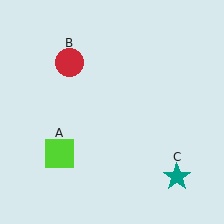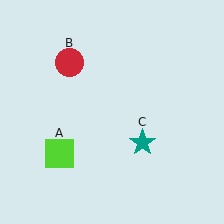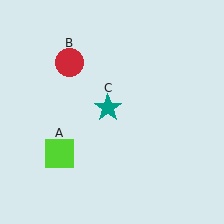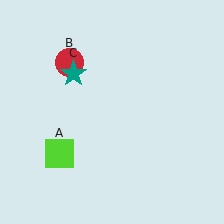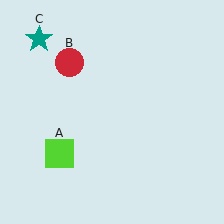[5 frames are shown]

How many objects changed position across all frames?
1 object changed position: teal star (object C).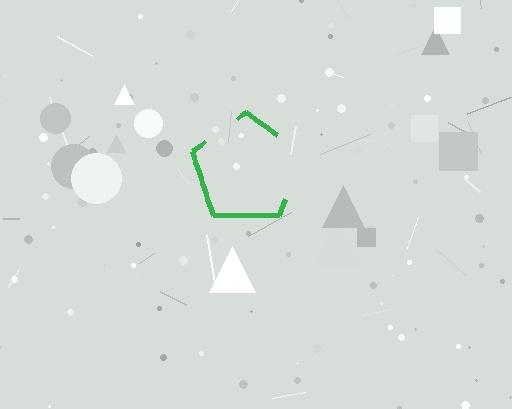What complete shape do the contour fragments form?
The contour fragments form a pentagon.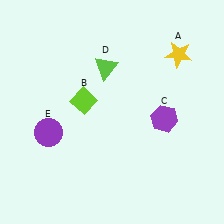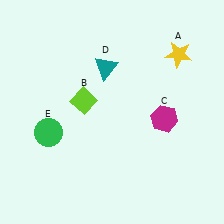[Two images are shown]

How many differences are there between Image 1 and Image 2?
There are 3 differences between the two images.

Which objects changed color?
C changed from purple to magenta. D changed from lime to teal. E changed from purple to green.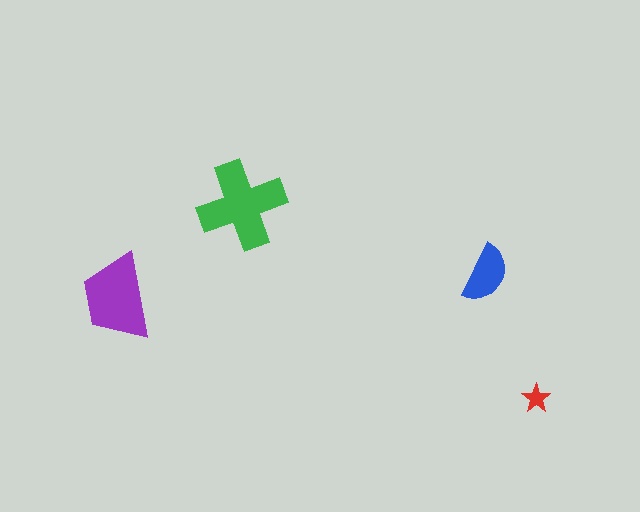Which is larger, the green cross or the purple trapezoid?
The green cross.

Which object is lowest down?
The red star is bottommost.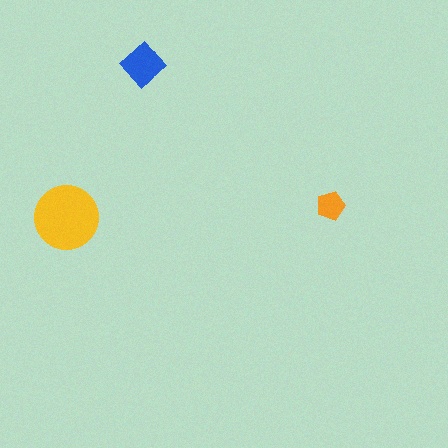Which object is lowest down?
The yellow circle is bottommost.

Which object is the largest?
The yellow circle.